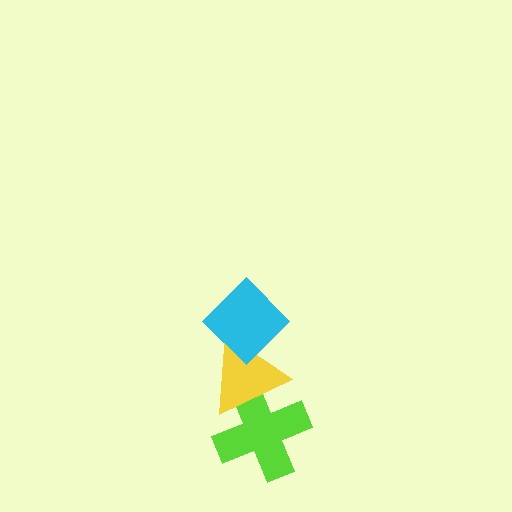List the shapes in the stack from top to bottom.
From top to bottom: the cyan diamond, the yellow triangle, the lime cross.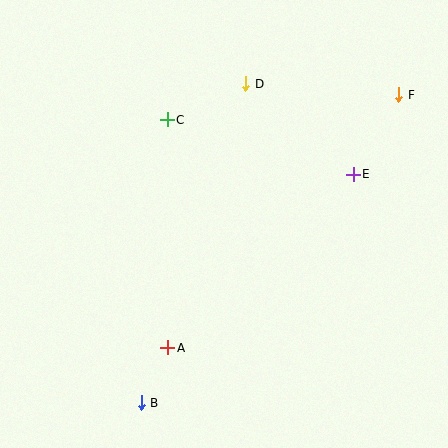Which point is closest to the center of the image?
Point C at (167, 120) is closest to the center.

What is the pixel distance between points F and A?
The distance between F and A is 342 pixels.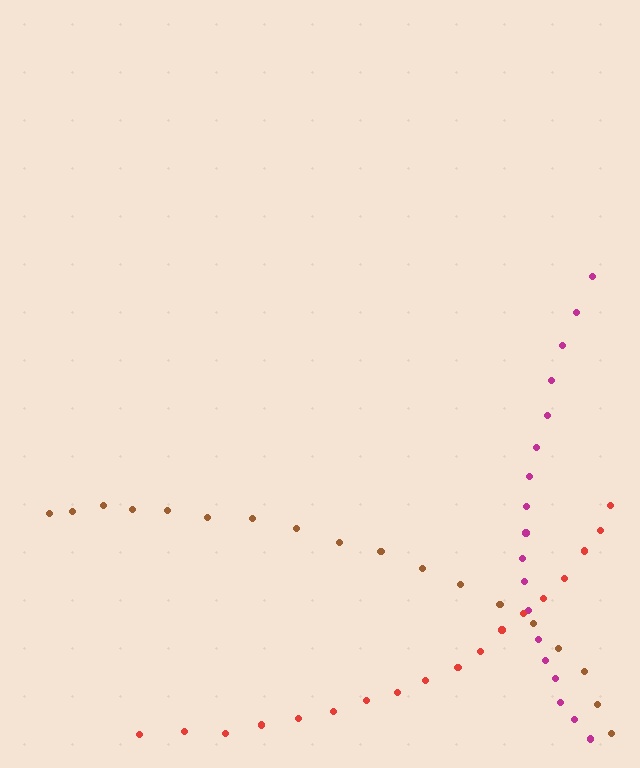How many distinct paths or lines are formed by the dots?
There are 3 distinct paths.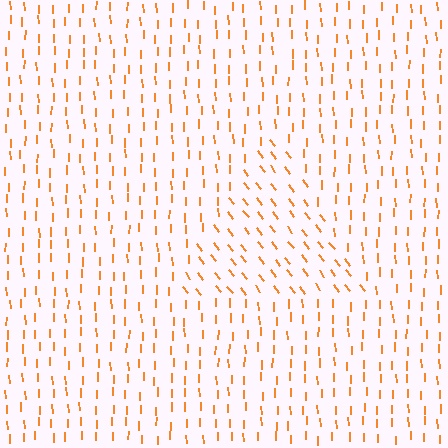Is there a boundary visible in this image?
Yes, there is a texture boundary formed by a change in line orientation.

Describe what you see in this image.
The image is filled with small orange line segments. A triangle region in the image has lines oriented differently from the surrounding lines, creating a visible texture boundary.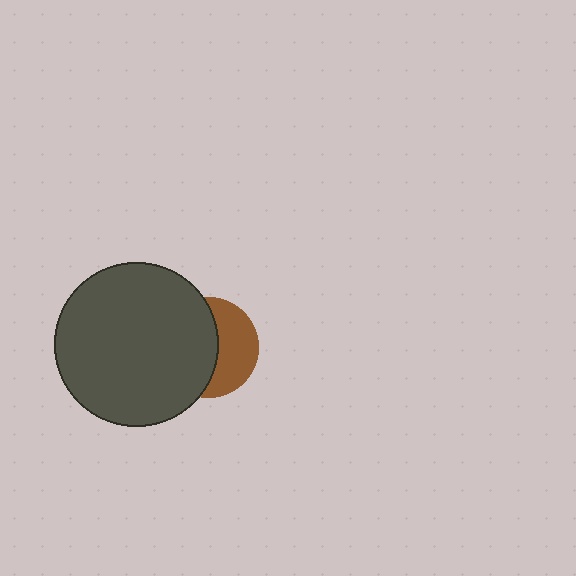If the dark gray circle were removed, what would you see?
You would see the complete brown circle.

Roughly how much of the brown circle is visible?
A small part of it is visible (roughly 44%).